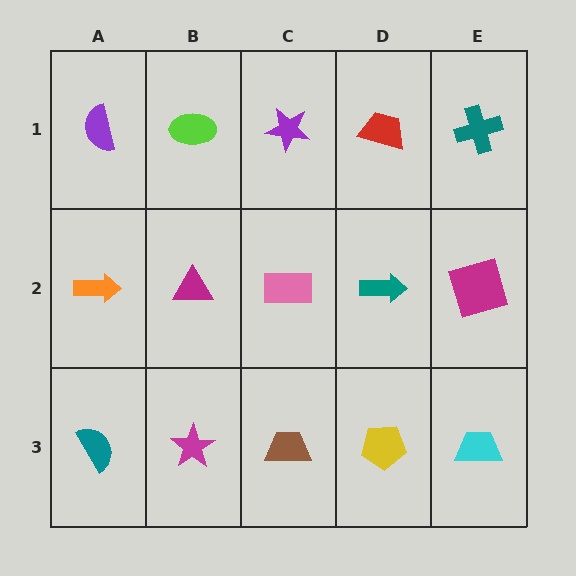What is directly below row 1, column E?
A magenta square.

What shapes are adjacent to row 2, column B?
A lime ellipse (row 1, column B), a magenta star (row 3, column B), an orange arrow (row 2, column A), a pink rectangle (row 2, column C).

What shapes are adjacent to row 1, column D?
A teal arrow (row 2, column D), a purple star (row 1, column C), a teal cross (row 1, column E).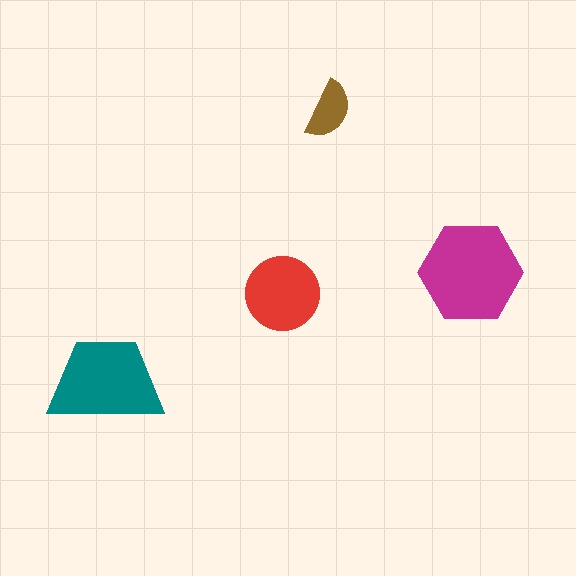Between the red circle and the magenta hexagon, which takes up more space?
The magenta hexagon.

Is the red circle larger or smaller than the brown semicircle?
Larger.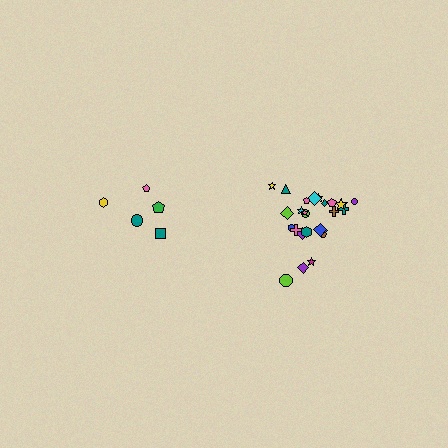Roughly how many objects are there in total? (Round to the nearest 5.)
Roughly 30 objects in total.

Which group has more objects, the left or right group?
The right group.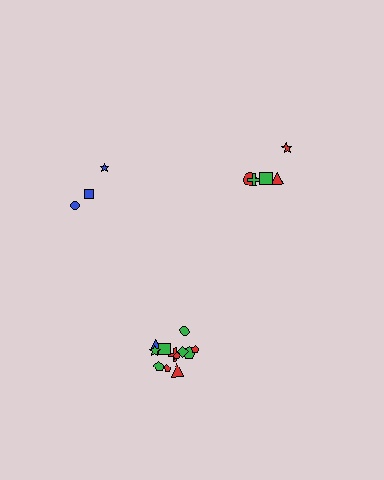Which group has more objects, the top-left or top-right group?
The top-right group.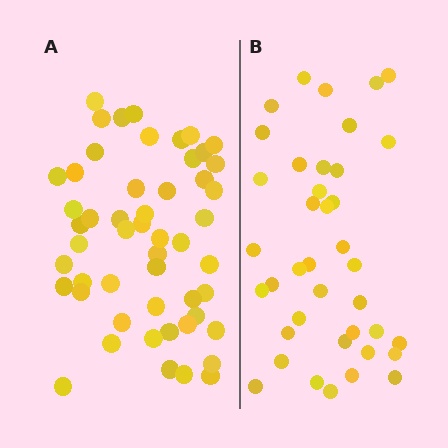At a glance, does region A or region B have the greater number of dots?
Region A (the left region) has more dots.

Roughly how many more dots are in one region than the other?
Region A has approximately 15 more dots than region B.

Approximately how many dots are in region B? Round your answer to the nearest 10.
About 40 dots. (The exact count is 39, which rounds to 40.)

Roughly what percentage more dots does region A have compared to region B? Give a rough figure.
About 35% more.